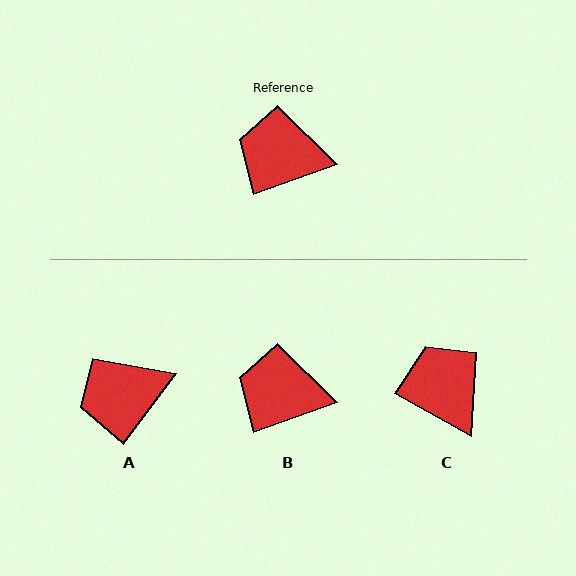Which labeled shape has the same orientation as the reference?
B.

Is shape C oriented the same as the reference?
No, it is off by about 49 degrees.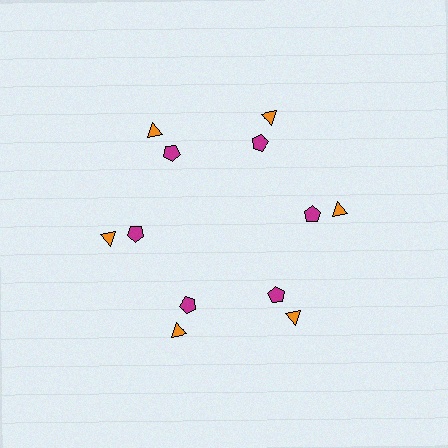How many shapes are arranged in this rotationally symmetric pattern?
There are 12 shapes, arranged in 6 groups of 2.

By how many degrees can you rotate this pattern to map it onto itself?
The pattern maps onto itself every 60 degrees of rotation.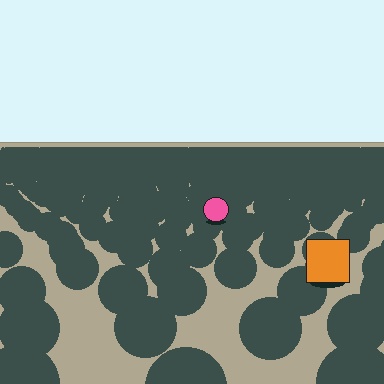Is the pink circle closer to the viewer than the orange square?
No. The orange square is closer — you can tell from the texture gradient: the ground texture is coarser near it.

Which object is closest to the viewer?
The orange square is closest. The texture marks near it are larger and more spread out.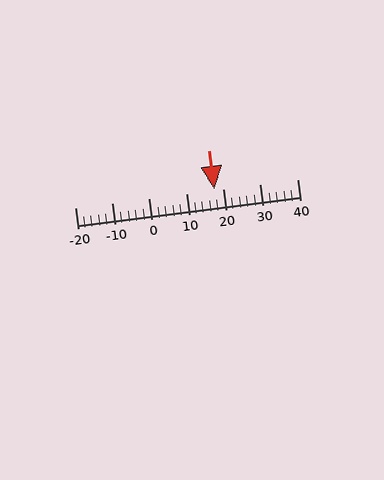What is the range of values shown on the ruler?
The ruler shows values from -20 to 40.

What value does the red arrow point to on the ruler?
The red arrow points to approximately 18.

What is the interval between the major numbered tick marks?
The major tick marks are spaced 10 units apart.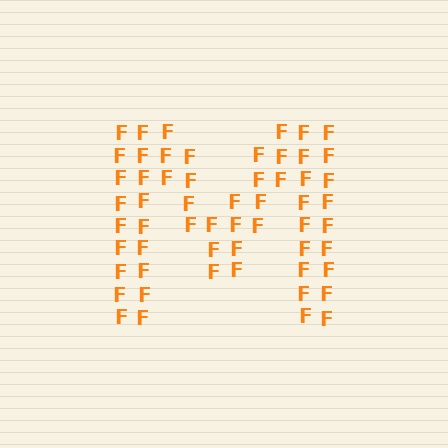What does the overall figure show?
The overall figure shows the letter M.